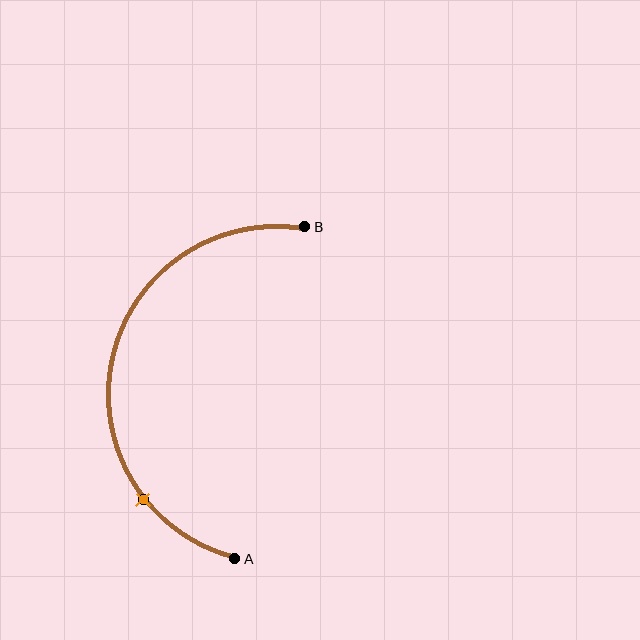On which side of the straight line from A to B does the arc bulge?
The arc bulges to the left of the straight line connecting A and B.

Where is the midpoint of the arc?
The arc midpoint is the point on the curve farthest from the straight line joining A and B. It sits to the left of that line.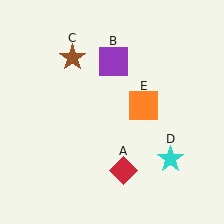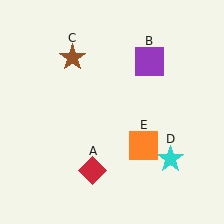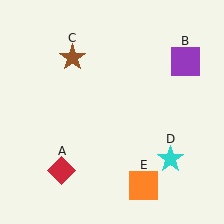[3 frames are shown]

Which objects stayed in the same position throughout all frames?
Brown star (object C) and cyan star (object D) remained stationary.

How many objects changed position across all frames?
3 objects changed position: red diamond (object A), purple square (object B), orange square (object E).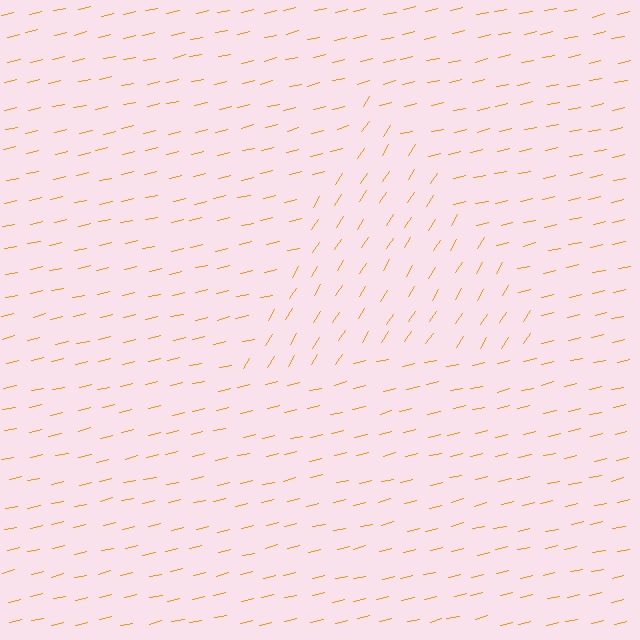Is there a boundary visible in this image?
Yes, there is a texture boundary formed by a change in line orientation.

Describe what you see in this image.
The image is filled with small orange line segments. A triangle region in the image has lines oriented differently from the surrounding lines, creating a visible texture boundary.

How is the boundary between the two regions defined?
The boundary is defined purely by a change in line orientation (approximately 45 degrees difference). All lines are the same color and thickness.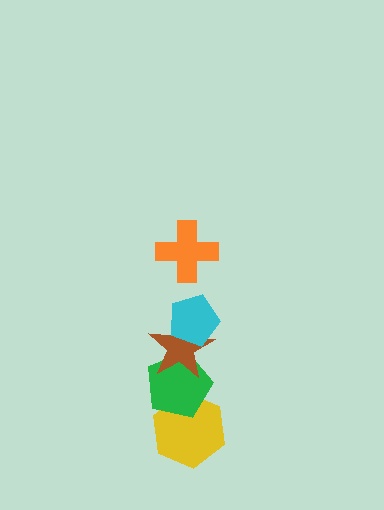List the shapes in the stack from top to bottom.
From top to bottom: the orange cross, the cyan pentagon, the brown star, the green pentagon, the yellow hexagon.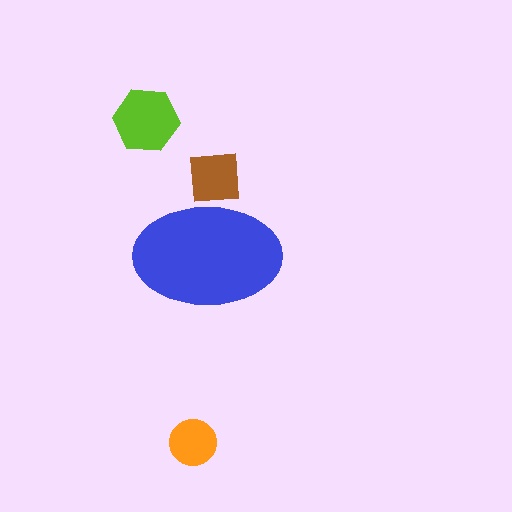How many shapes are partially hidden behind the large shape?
1 shape is partially hidden.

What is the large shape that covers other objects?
A blue ellipse.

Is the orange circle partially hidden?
No, the orange circle is fully visible.